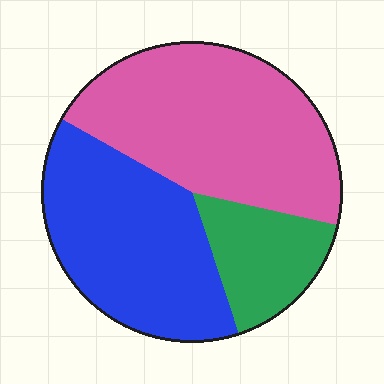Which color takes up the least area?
Green, at roughly 15%.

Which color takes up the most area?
Pink, at roughly 45%.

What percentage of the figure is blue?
Blue takes up about three eighths (3/8) of the figure.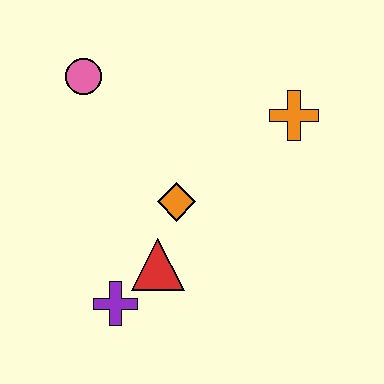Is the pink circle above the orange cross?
Yes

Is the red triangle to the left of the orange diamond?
Yes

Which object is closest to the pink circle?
The orange diamond is closest to the pink circle.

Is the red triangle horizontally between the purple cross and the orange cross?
Yes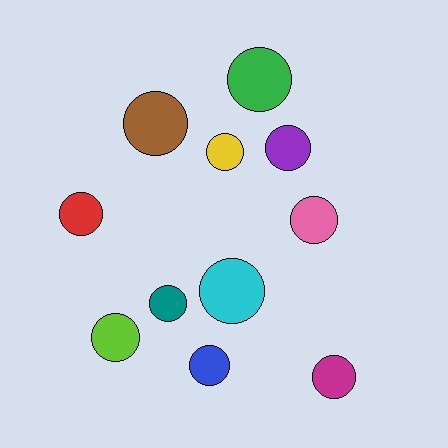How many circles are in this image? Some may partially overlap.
There are 11 circles.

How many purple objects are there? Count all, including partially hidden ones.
There is 1 purple object.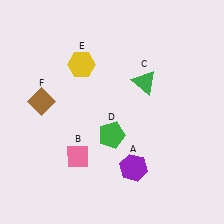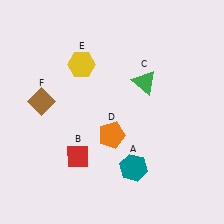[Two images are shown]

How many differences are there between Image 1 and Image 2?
There are 3 differences between the two images.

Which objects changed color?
A changed from purple to teal. B changed from pink to red. D changed from green to orange.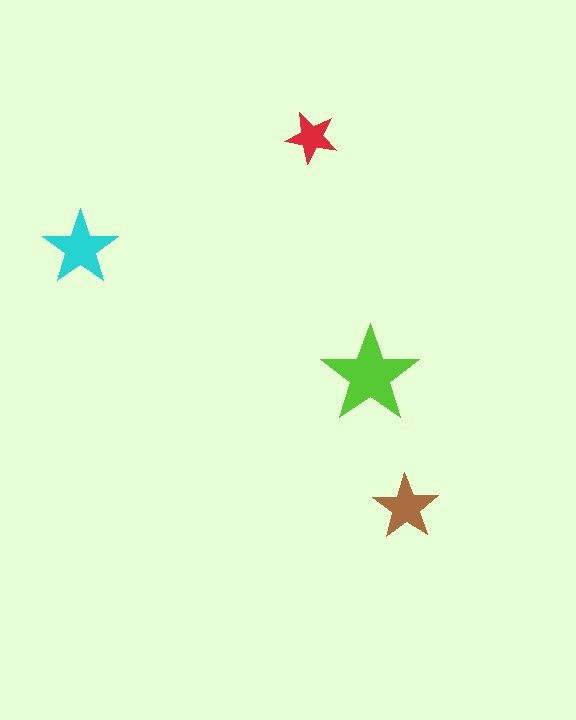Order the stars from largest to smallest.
the lime one, the cyan one, the brown one, the red one.